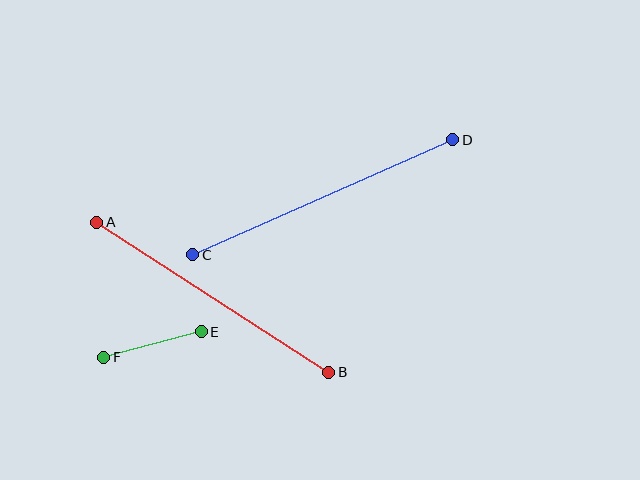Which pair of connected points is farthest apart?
Points C and D are farthest apart.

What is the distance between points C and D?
The distance is approximately 284 pixels.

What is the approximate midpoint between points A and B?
The midpoint is at approximately (213, 297) pixels.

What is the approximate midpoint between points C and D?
The midpoint is at approximately (323, 197) pixels.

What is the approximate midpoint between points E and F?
The midpoint is at approximately (153, 344) pixels.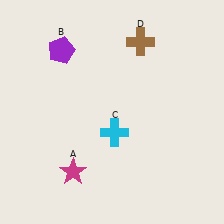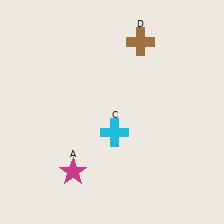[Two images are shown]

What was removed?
The purple pentagon (B) was removed in Image 2.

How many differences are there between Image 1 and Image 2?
There is 1 difference between the two images.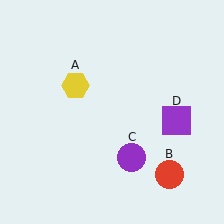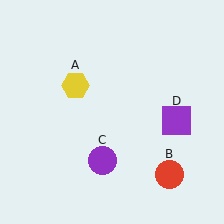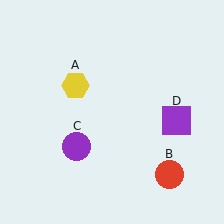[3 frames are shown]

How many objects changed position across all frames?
1 object changed position: purple circle (object C).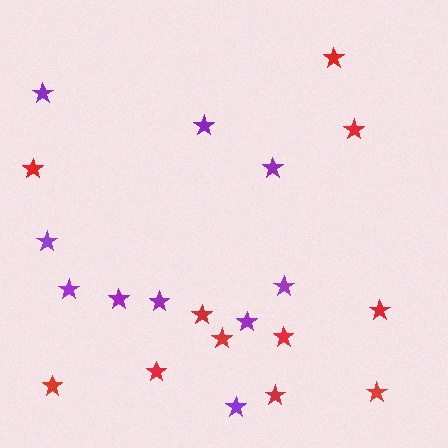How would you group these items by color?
There are 2 groups: one group of purple stars (10) and one group of red stars (11).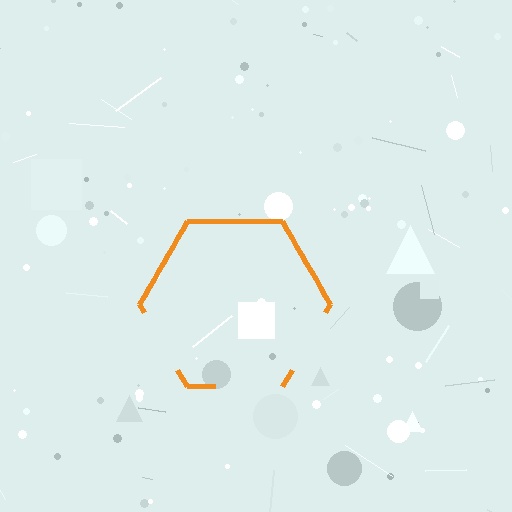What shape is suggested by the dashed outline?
The dashed outline suggests a hexagon.